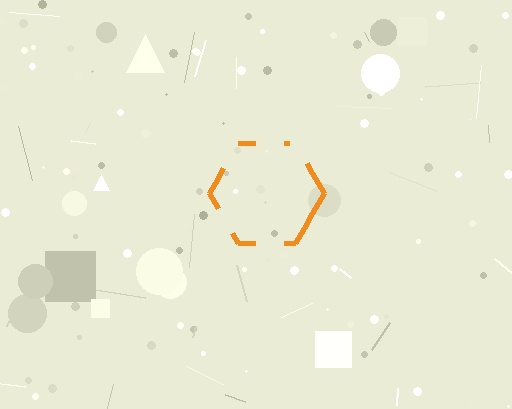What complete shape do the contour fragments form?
The contour fragments form a hexagon.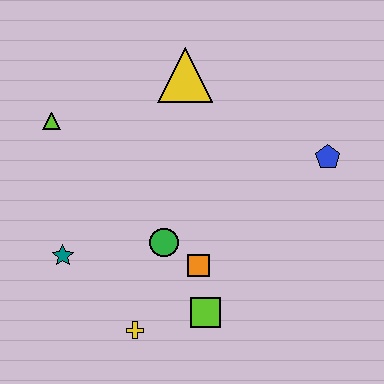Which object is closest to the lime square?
The orange square is closest to the lime square.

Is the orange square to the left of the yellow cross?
No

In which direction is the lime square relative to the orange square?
The lime square is below the orange square.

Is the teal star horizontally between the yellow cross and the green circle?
No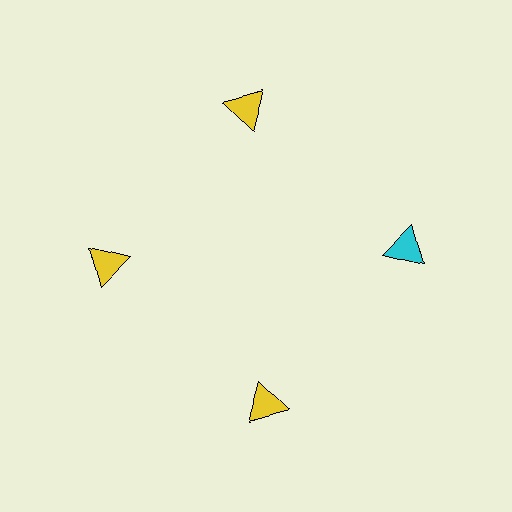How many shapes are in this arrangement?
There are 4 shapes arranged in a ring pattern.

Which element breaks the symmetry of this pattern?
The cyan triangle at roughly the 3 o'clock position breaks the symmetry. All other shapes are yellow triangles.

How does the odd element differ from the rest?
It has a different color: cyan instead of yellow.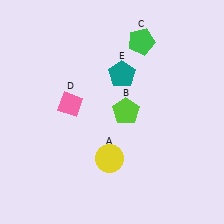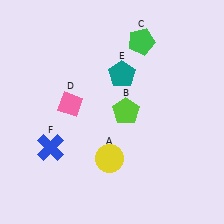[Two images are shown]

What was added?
A blue cross (F) was added in Image 2.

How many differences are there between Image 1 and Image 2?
There is 1 difference between the two images.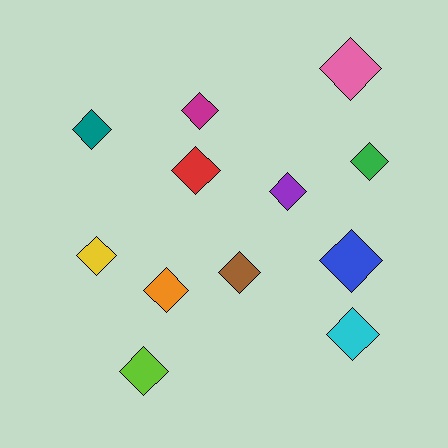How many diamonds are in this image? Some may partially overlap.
There are 12 diamonds.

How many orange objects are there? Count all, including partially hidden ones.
There is 1 orange object.